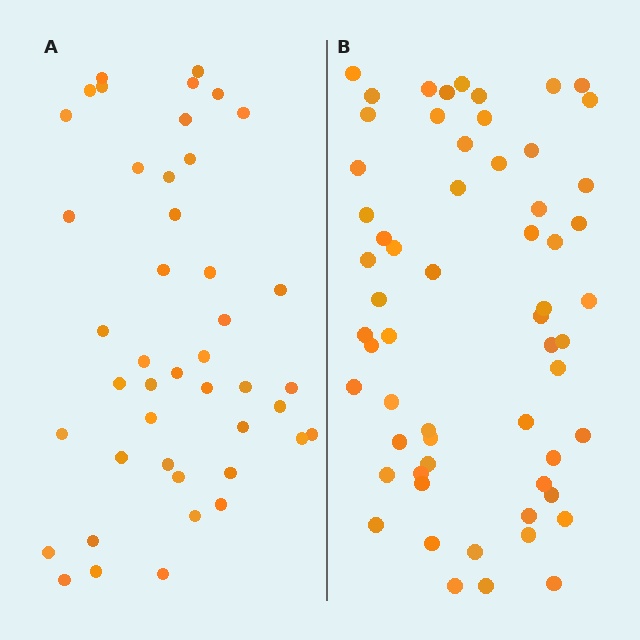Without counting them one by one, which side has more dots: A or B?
Region B (the right region) has more dots.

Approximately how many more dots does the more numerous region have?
Region B has approximately 15 more dots than region A.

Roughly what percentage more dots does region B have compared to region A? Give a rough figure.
About 35% more.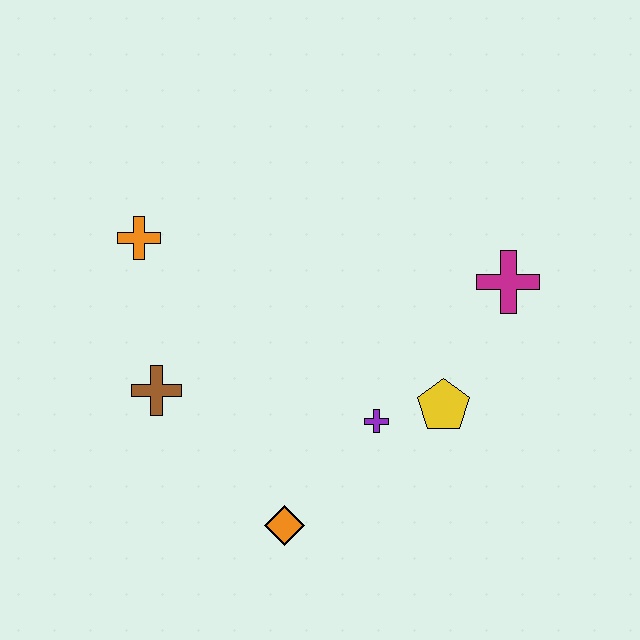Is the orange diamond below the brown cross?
Yes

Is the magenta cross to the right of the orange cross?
Yes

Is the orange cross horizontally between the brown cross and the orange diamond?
No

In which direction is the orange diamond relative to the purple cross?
The orange diamond is below the purple cross.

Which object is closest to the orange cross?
The brown cross is closest to the orange cross.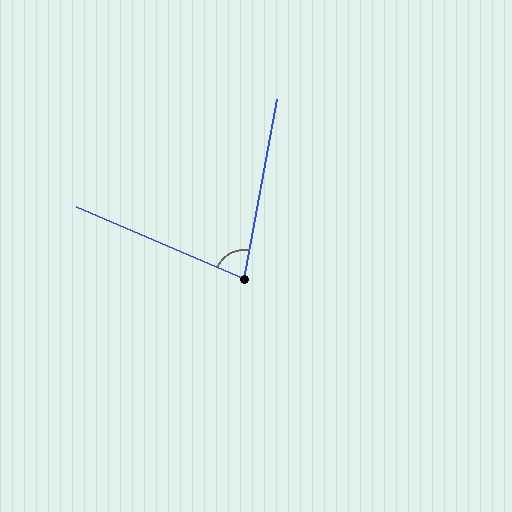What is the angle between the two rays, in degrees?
Approximately 78 degrees.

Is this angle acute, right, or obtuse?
It is acute.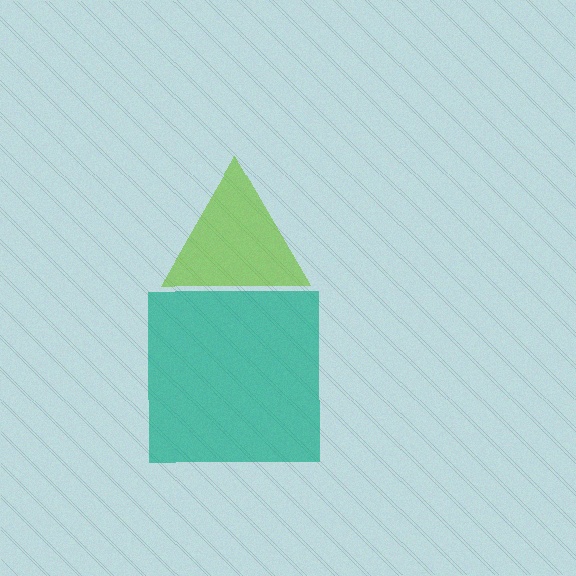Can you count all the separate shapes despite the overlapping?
Yes, there are 2 separate shapes.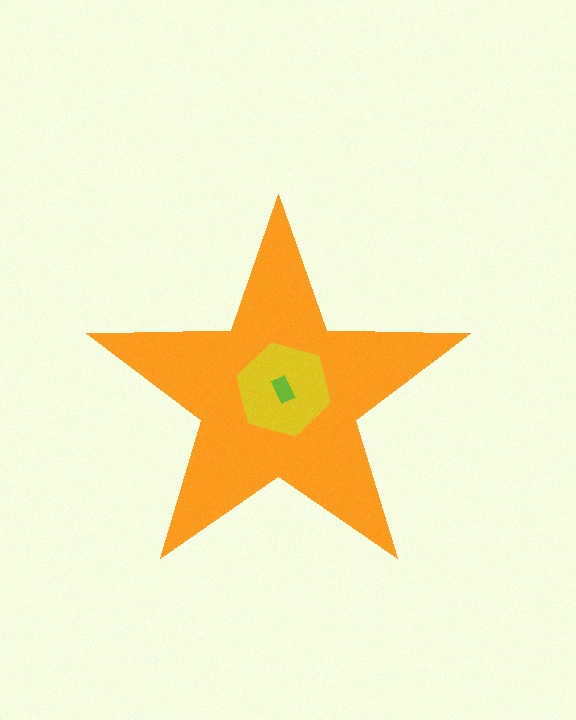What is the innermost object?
The lime rectangle.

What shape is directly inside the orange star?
The yellow hexagon.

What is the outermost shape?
The orange star.